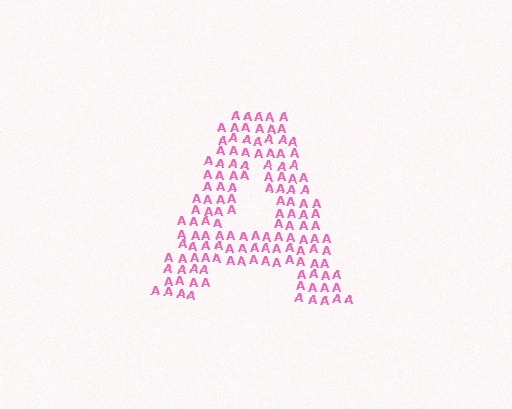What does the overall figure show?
The overall figure shows the letter A.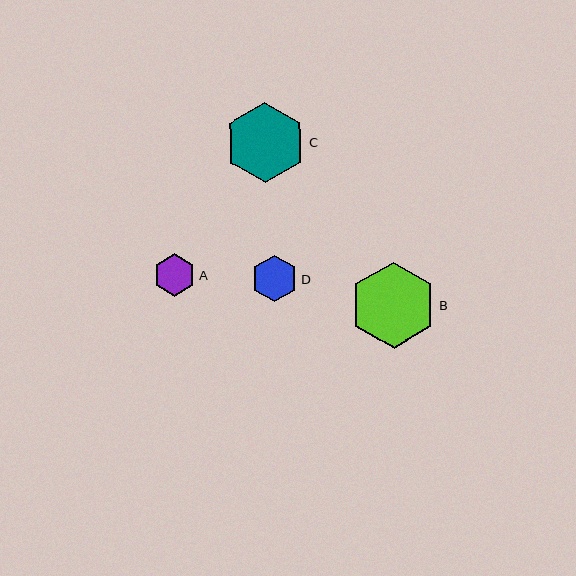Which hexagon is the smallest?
Hexagon A is the smallest with a size of approximately 43 pixels.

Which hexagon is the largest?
Hexagon B is the largest with a size of approximately 86 pixels.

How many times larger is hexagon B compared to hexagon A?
Hexagon B is approximately 2.0 times the size of hexagon A.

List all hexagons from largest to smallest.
From largest to smallest: B, C, D, A.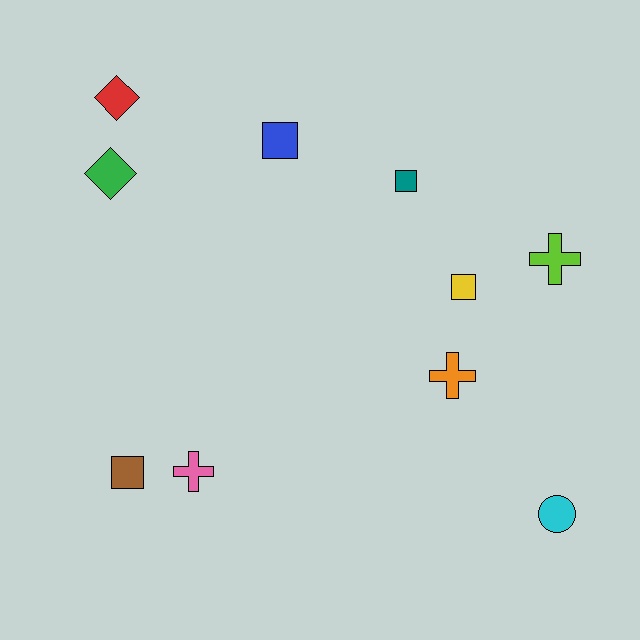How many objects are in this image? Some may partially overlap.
There are 10 objects.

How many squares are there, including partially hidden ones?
There are 4 squares.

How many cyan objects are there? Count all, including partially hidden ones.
There is 1 cyan object.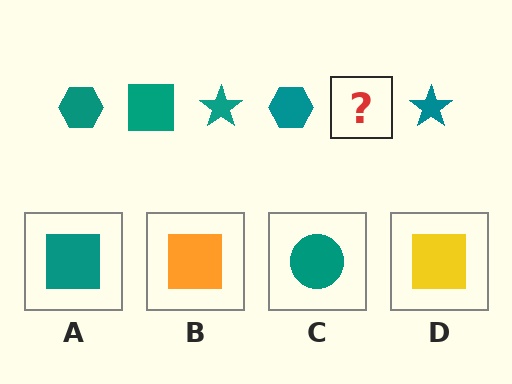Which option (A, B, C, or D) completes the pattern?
A.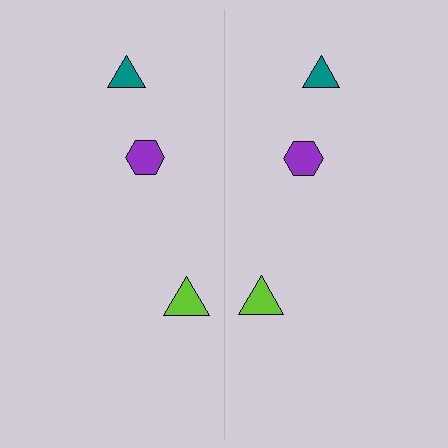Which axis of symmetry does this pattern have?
The pattern has a vertical axis of symmetry running through the center of the image.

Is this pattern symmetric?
Yes, this pattern has bilateral (reflection) symmetry.